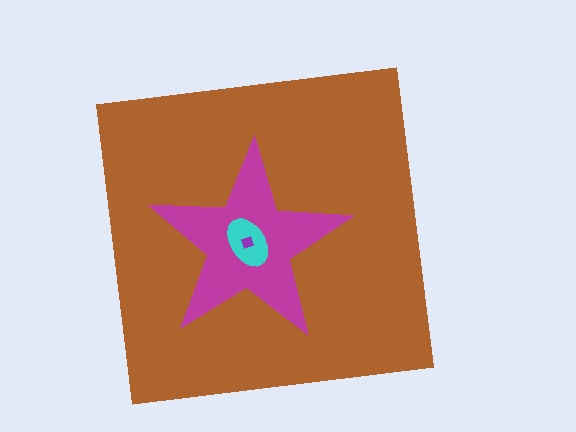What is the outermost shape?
The brown square.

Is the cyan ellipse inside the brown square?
Yes.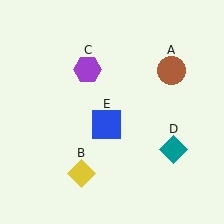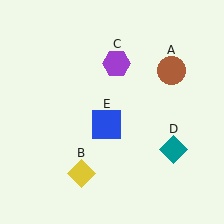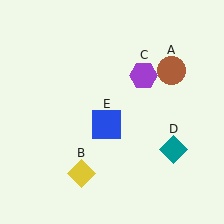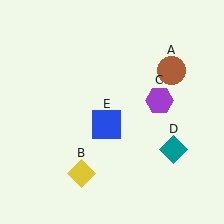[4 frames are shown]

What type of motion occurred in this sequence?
The purple hexagon (object C) rotated clockwise around the center of the scene.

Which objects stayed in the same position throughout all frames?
Brown circle (object A) and yellow diamond (object B) and teal diamond (object D) and blue square (object E) remained stationary.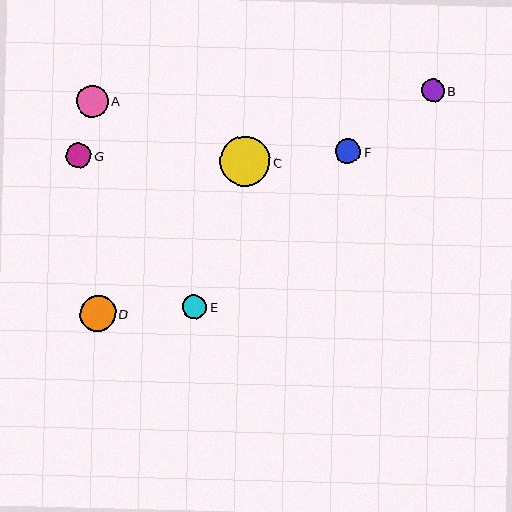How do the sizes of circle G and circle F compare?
Circle G and circle F are approximately the same size.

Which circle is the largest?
Circle C is the largest with a size of approximately 50 pixels.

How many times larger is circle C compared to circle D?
Circle C is approximately 1.4 times the size of circle D.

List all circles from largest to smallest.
From largest to smallest: C, D, A, G, F, E, B.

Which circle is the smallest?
Circle B is the smallest with a size of approximately 22 pixels.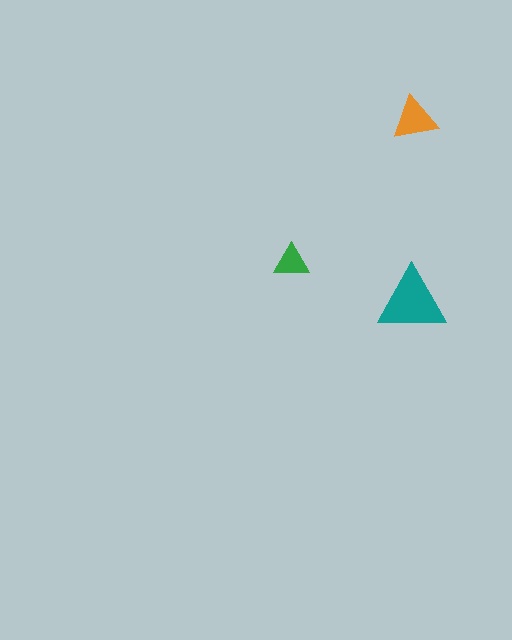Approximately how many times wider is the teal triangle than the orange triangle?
About 1.5 times wider.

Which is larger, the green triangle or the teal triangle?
The teal one.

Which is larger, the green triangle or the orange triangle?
The orange one.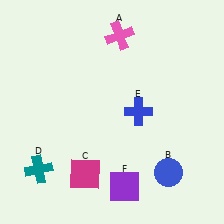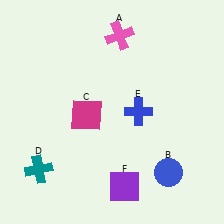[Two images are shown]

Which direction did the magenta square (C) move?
The magenta square (C) moved up.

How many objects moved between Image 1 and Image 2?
1 object moved between the two images.